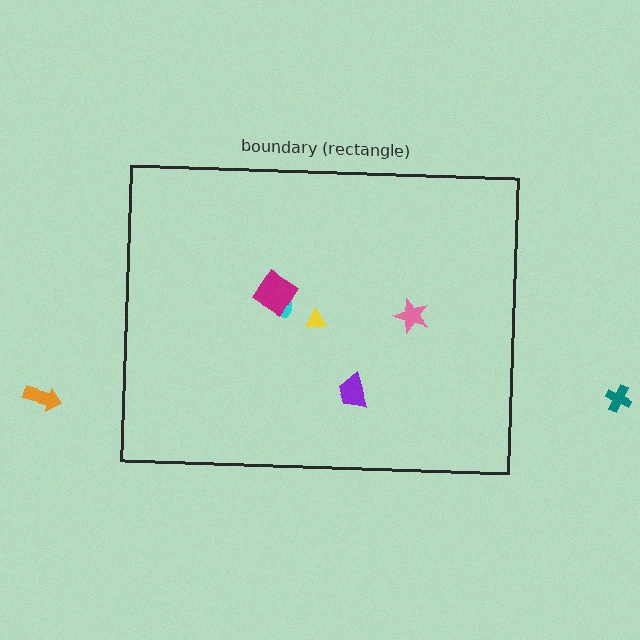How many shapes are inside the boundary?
5 inside, 2 outside.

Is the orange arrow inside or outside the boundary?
Outside.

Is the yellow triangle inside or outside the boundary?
Inside.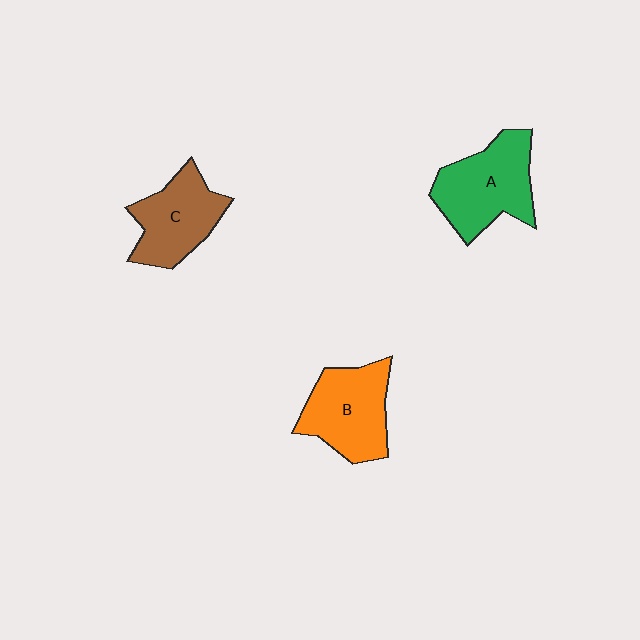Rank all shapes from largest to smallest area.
From largest to smallest: A (green), B (orange), C (brown).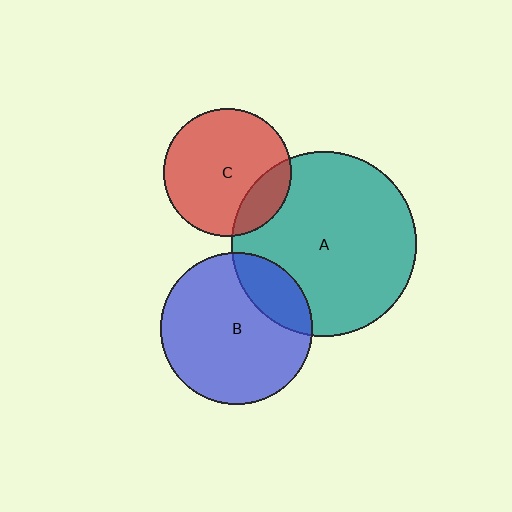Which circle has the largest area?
Circle A (teal).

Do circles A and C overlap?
Yes.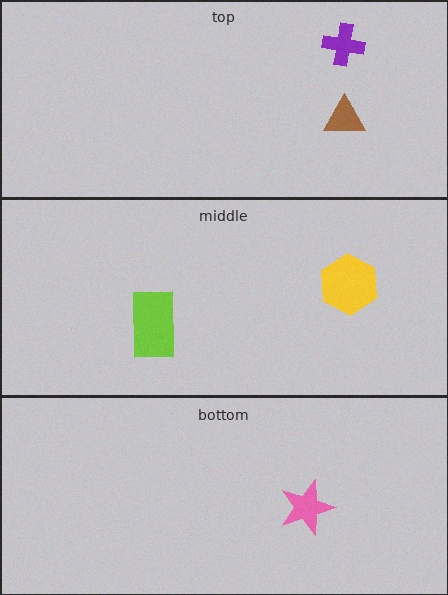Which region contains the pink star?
The bottom region.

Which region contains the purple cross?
The top region.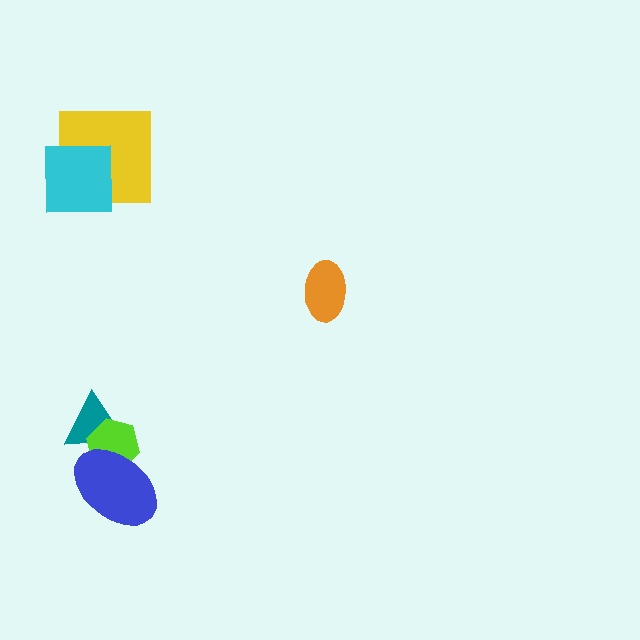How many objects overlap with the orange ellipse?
0 objects overlap with the orange ellipse.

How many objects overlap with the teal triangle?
2 objects overlap with the teal triangle.